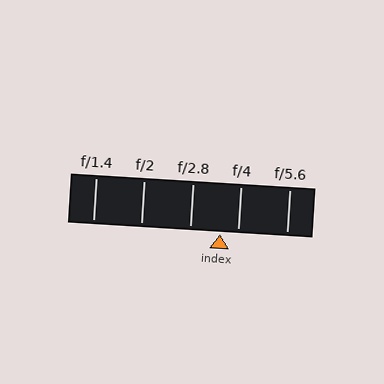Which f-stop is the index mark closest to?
The index mark is closest to f/4.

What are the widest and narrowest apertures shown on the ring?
The widest aperture shown is f/1.4 and the narrowest is f/5.6.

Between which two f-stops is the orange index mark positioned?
The index mark is between f/2.8 and f/4.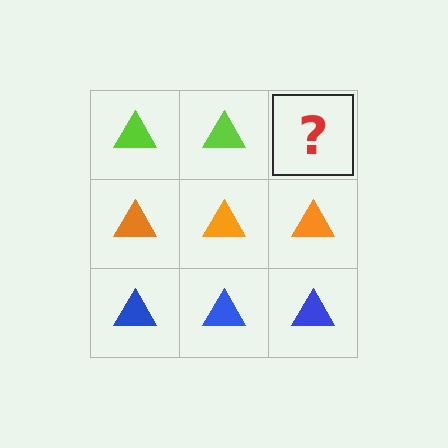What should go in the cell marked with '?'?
The missing cell should contain a lime triangle.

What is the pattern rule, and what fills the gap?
The rule is that each row has a consistent color. The gap should be filled with a lime triangle.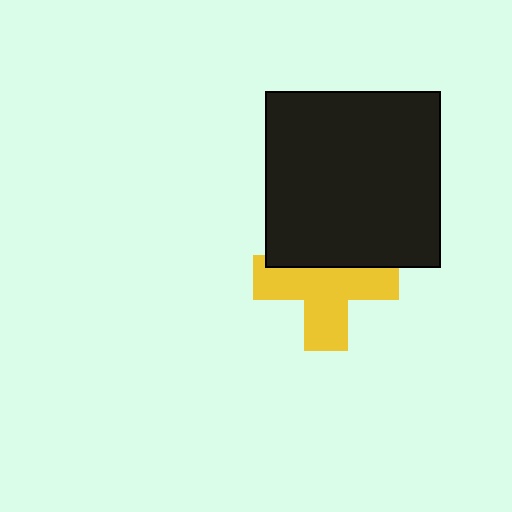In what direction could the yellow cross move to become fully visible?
The yellow cross could move down. That would shift it out from behind the black square entirely.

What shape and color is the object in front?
The object in front is a black square.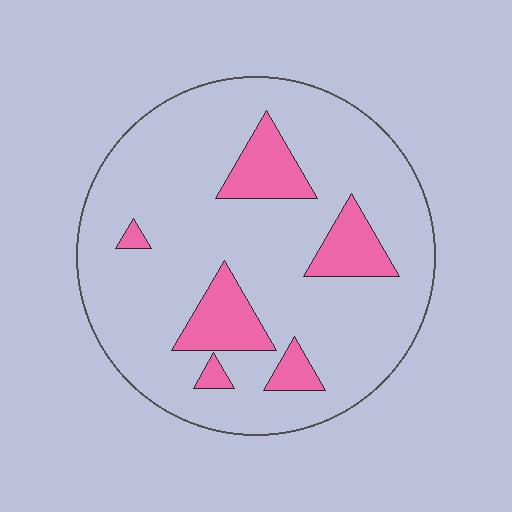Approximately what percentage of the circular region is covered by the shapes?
Approximately 15%.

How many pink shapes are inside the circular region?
6.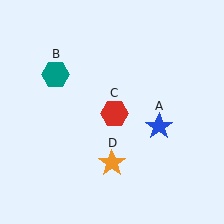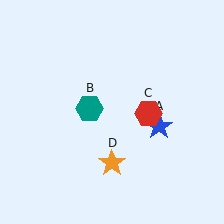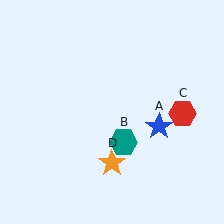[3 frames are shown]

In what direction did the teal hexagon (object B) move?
The teal hexagon (object B) moved down and to the right.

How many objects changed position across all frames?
2 objects changed position: teal hexagon (object B), red hexagon (object C).